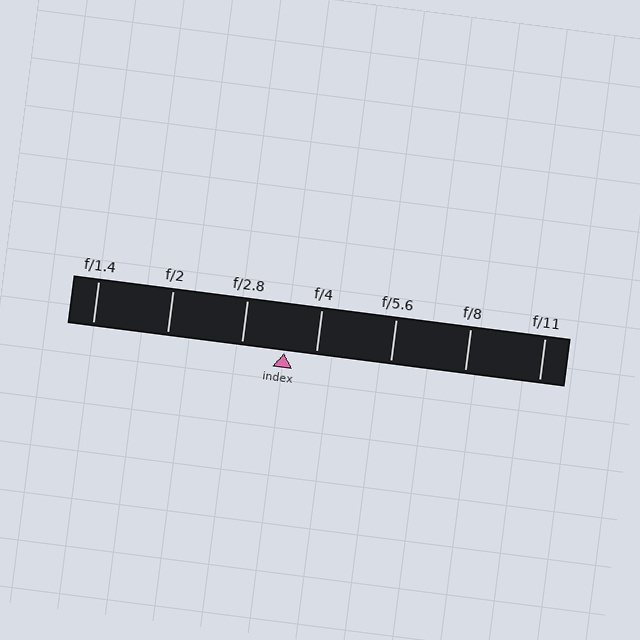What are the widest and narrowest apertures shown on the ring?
The widest aperture shown is f/1.4 and the narrowest is f/11.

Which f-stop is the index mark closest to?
The index mark is closest to f/4.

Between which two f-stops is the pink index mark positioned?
The index mark is between f/2.8 and f/4.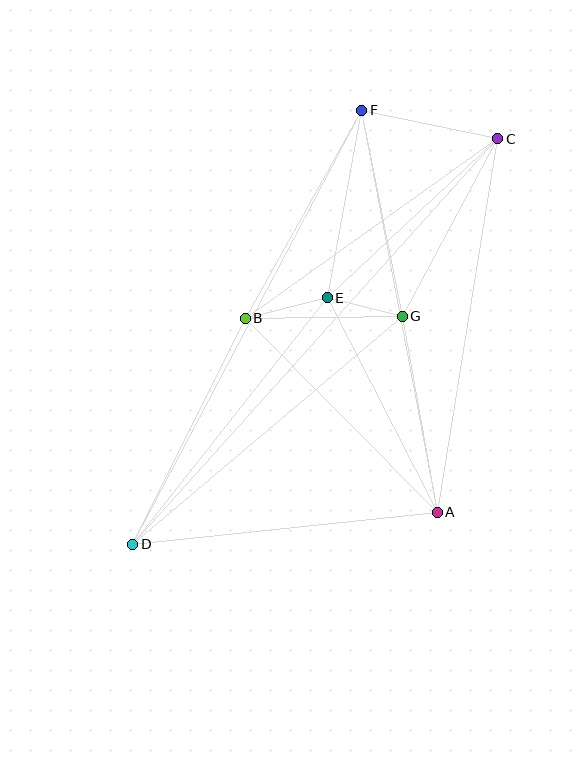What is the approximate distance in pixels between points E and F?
The distance between E and F is approximately 190 pixels.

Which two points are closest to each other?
Points E and G are closest to each other.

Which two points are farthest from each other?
Points C and D are farthest from each other.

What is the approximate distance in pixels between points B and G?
The distance between B and G is approximately 157 pixels.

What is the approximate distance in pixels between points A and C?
The distance between A and C is approximately 378 pixels.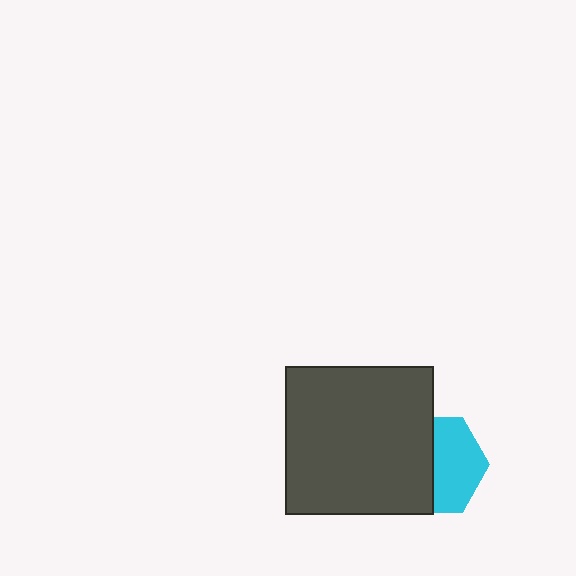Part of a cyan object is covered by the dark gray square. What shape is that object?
It is a hexagon.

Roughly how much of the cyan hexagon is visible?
About half of it is visible (roughly 52%).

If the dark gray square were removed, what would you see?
You would see the complete cyan hexagon.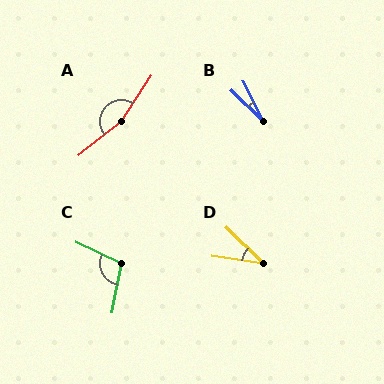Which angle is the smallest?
B, at approximately 19 degrees.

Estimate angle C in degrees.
Approximately 104 degrees.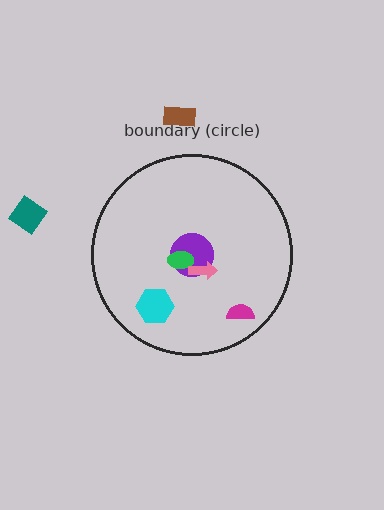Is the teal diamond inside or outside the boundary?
Outside.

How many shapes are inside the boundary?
5 inside, 2 outside.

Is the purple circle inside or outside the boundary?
Inside.